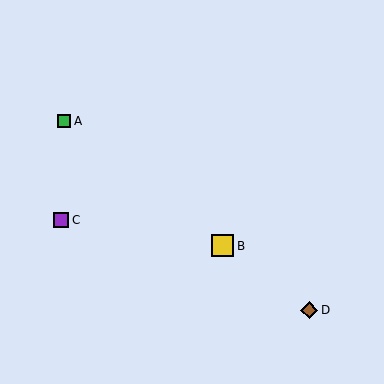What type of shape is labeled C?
Shape C is a purple square.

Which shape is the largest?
The yellow square (labeled B) is the largest.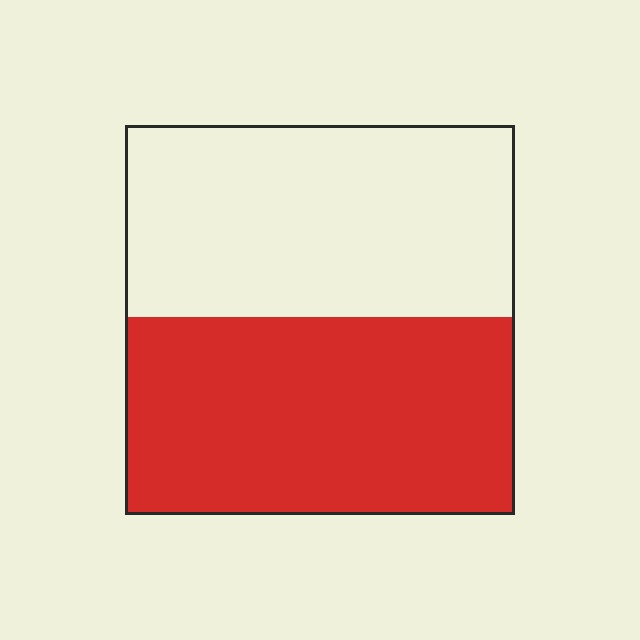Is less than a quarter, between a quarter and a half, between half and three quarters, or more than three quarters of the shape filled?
Between half and three quarters.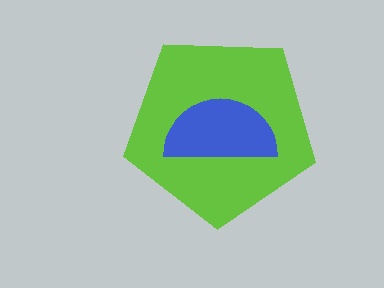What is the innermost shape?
The blue semicircle.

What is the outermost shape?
The lime pentagon.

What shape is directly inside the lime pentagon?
The blue semicircle.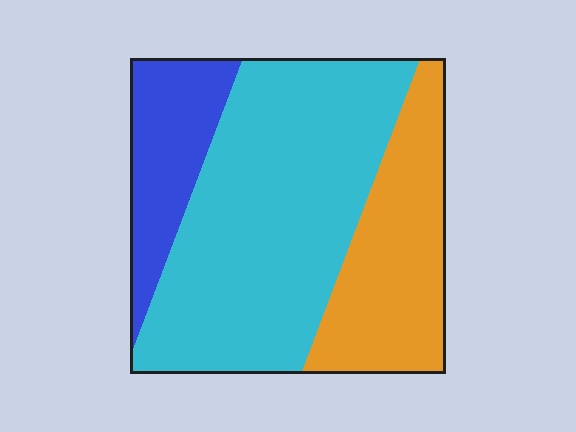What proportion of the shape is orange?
Orange covers roughly 25% of the shape.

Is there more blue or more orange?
Orange.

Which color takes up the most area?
Cyan, at roughly 55%.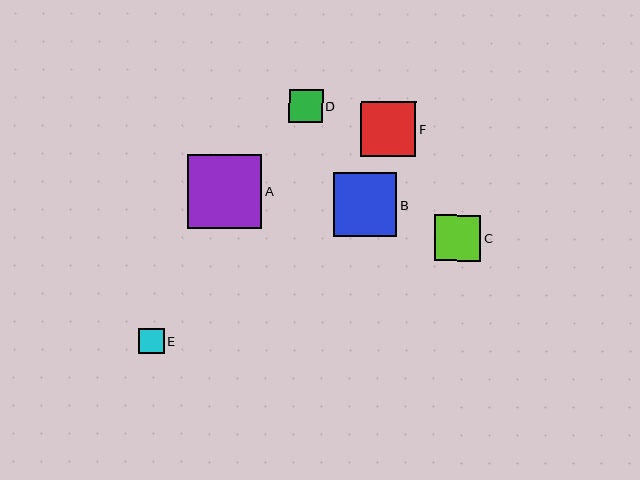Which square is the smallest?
Square E is the smallest with a size of approximately 25 pixels.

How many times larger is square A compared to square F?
Square A is approximately 1.3 times the size of square F.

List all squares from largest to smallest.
From largest to smallest: A, B, F, C, D, E.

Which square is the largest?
Square A is the largest with a size of approximately 74 pixels.